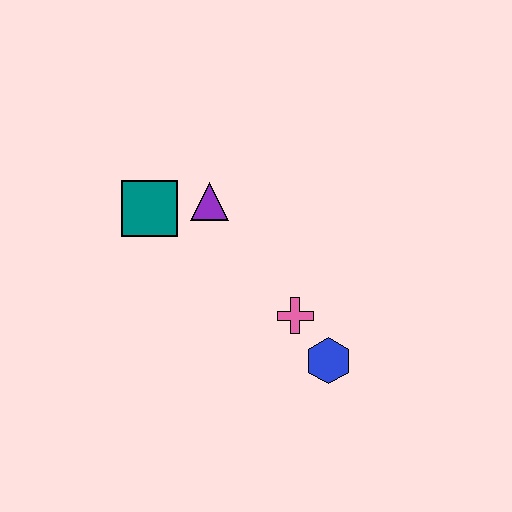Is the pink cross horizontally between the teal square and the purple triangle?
No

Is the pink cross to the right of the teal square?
Yes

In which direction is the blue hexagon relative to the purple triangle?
The blue hexagon is below the purple triangle.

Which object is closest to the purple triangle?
The teal square is closest to the purple triangle.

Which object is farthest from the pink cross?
The teal square is farthest from the pink cross.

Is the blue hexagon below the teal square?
Yes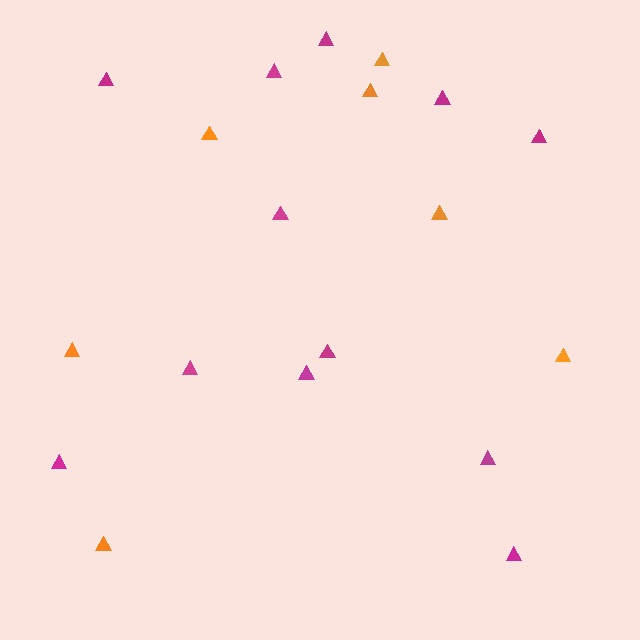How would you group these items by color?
There are 2 groups: one group of magenta triangles (12) and one group of orange triangles (7).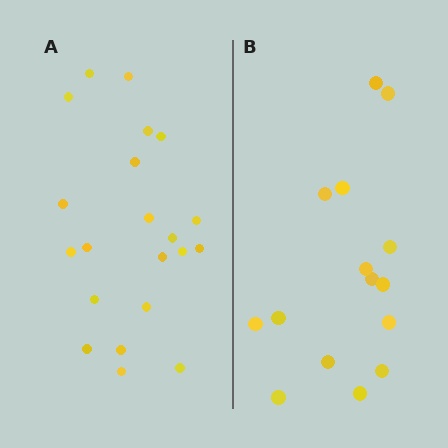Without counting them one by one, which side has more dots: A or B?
Region A (the left region) has more dots.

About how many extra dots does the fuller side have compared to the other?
Region A has about 6 more dots than region B.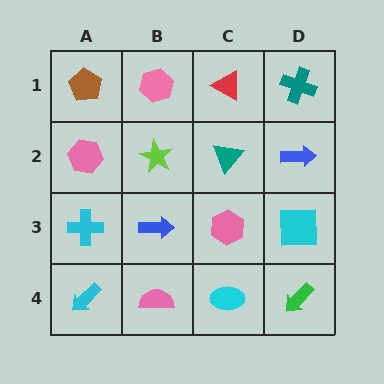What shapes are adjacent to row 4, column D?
A cyan square (row 3, column D), a cyan ellipse (row 4, column C).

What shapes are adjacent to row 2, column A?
A brown pentagon (row 1, column A), a cyan cross (row 3, column A), a lime star (row 2, column B).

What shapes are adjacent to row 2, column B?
A pink hexagon (row 1, column B), a blue arrow (row 3, column B), a pink hexagon (row 2, column A), a teal triangle (row 2, column C).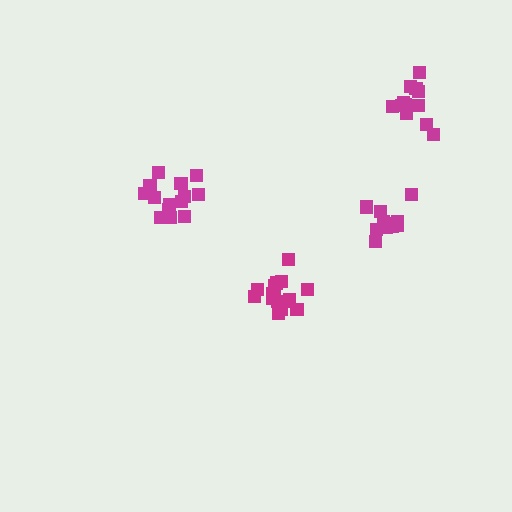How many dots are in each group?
Group 1: 14 dots, Group 2: 13 dots, Group 3: 16 dots, Group 4: 12 dots (55 total).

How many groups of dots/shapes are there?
There are 4 groups.